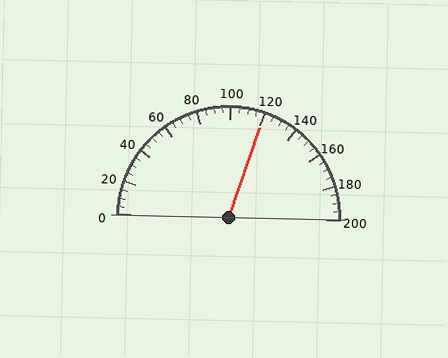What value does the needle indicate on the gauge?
The needle indicates approximately 120.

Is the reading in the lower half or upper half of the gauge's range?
The reading is in the upper half of the range (0 to 200).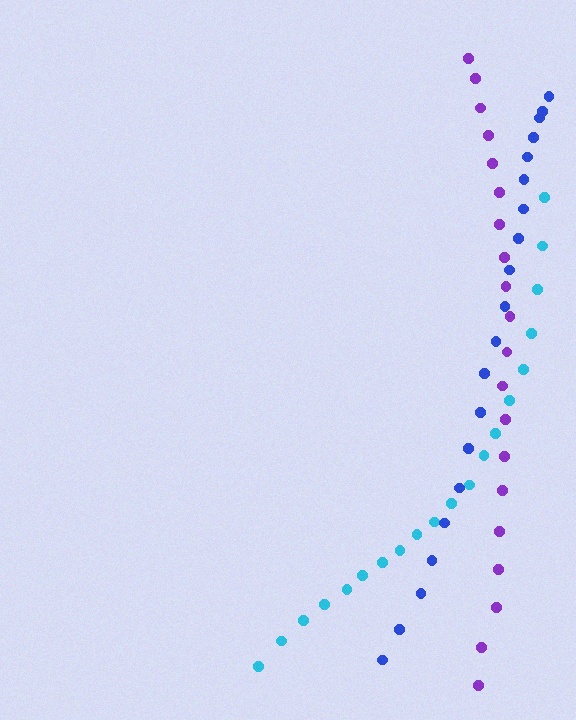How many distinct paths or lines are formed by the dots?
There are 3 distinct paths.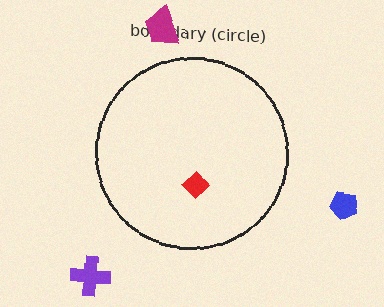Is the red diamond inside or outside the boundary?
Inside.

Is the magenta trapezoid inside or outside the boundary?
Outside.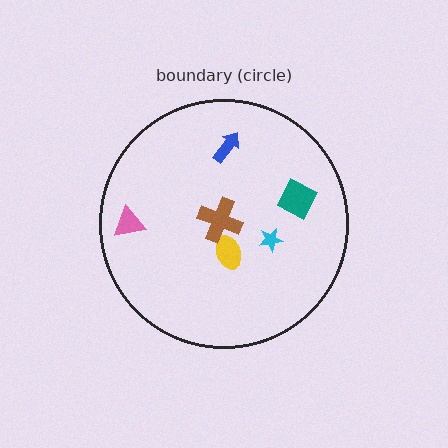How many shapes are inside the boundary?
6 inside, 0 outside.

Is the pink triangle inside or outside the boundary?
Inside.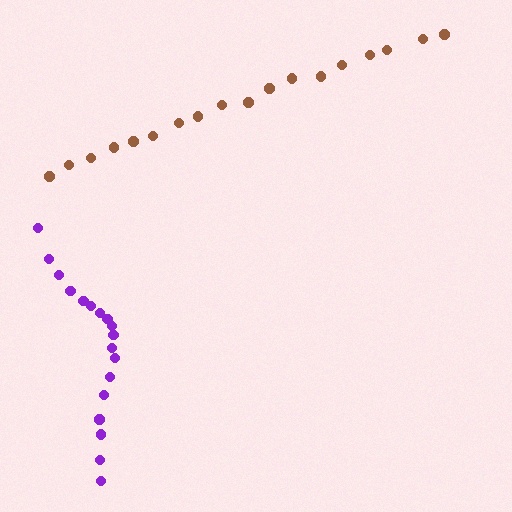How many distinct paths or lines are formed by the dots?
There are 2 distinct paths.